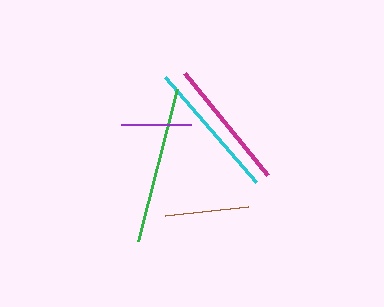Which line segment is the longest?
The green line is the longest at approximately 157 pixels.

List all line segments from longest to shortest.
From longest to shortest: green, cyan, magenta, brown, purple.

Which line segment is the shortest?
The purple line is the shortest at approximately 70 pixels.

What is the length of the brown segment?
The brown segment is approximately 84 pixels long.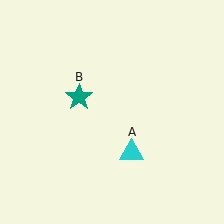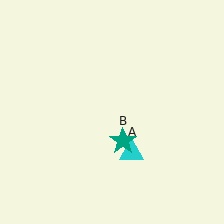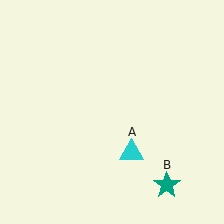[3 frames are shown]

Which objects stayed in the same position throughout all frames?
Cyan triangle (object A) remained stationary.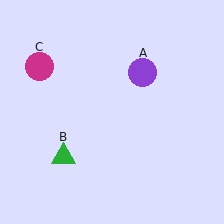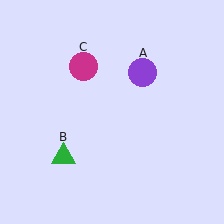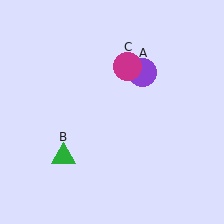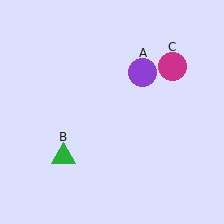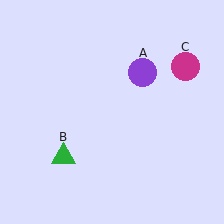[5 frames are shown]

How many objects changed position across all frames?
1 object changed position: magenta circle (object C).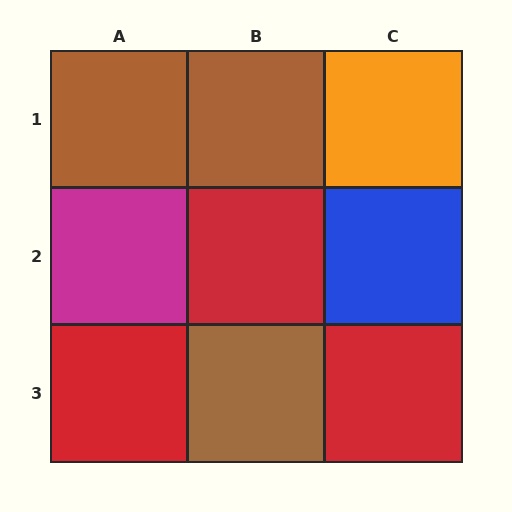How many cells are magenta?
1 cell is magenta.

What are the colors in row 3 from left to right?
Red, brown, red.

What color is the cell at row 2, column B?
Red.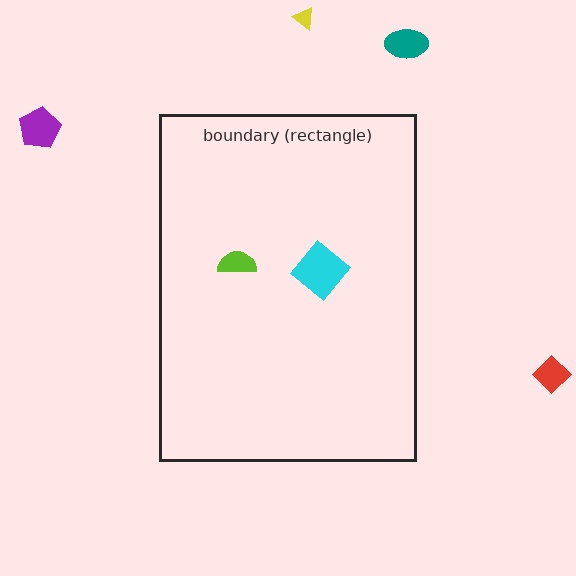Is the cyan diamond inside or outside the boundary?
Inside.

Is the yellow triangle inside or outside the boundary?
Outside.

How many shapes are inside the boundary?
2 inside, 4 outside.